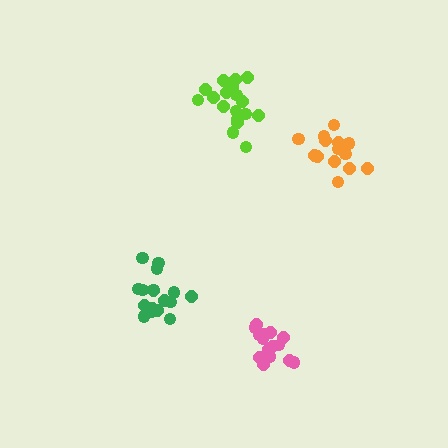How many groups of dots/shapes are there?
There are 4 groups.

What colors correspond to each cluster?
The clusters are colored: lime, green, pink, orange.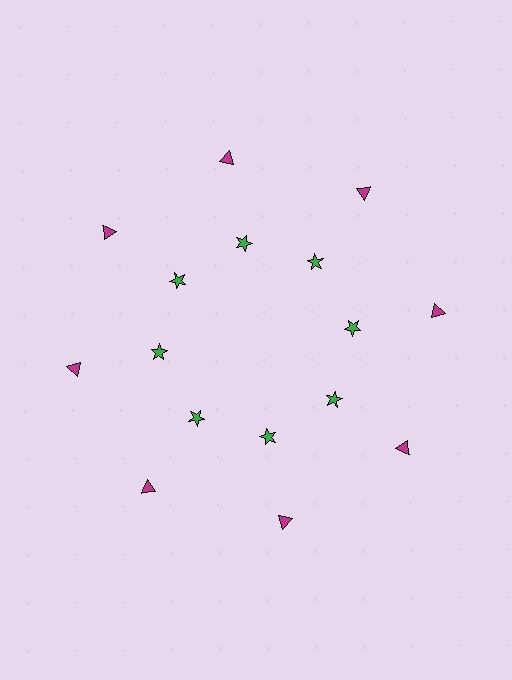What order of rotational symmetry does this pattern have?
This pattern has 8-fold rotational symmetry.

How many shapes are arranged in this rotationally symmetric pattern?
There are 16 shapes, arranged in 8 groups of 2.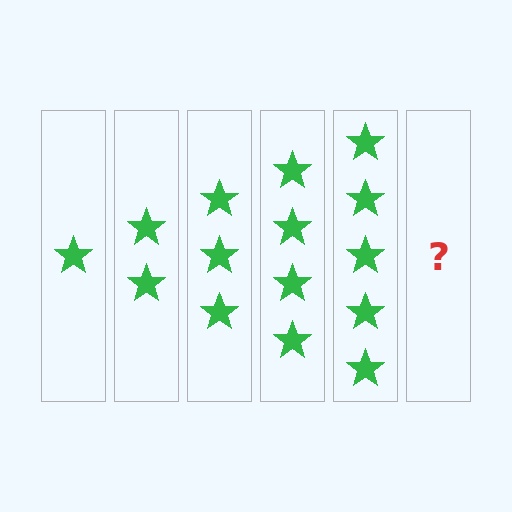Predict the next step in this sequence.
The next step is 6 stars.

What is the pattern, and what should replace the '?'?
The pattern is that each step adds one more star. The '?' should be 6 stars.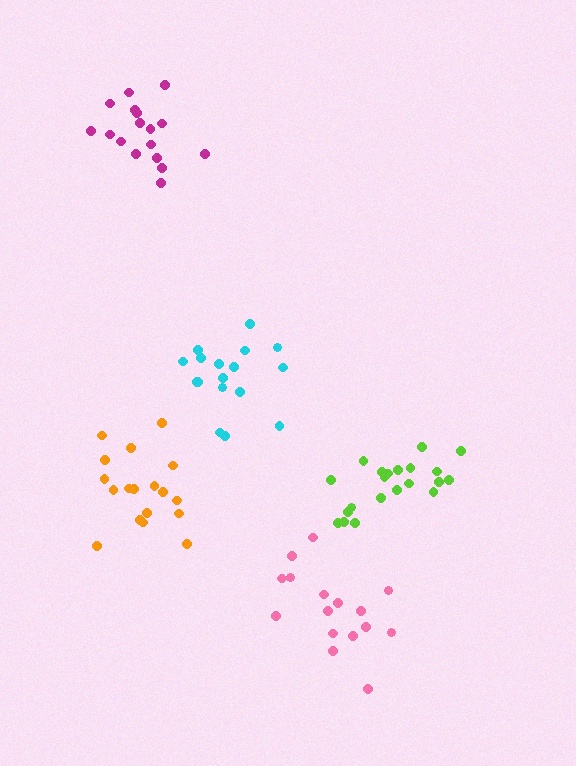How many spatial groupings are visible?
There are 5 spatial groupings.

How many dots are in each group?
Group 1: 17 dots, Group 2: 21 dots, Group 3: 16 dots, Group 4: 18 dots, Group 5: 17 dots (89 total).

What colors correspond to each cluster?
The clusters are colored: cyan, lime, pink, orange, magenta.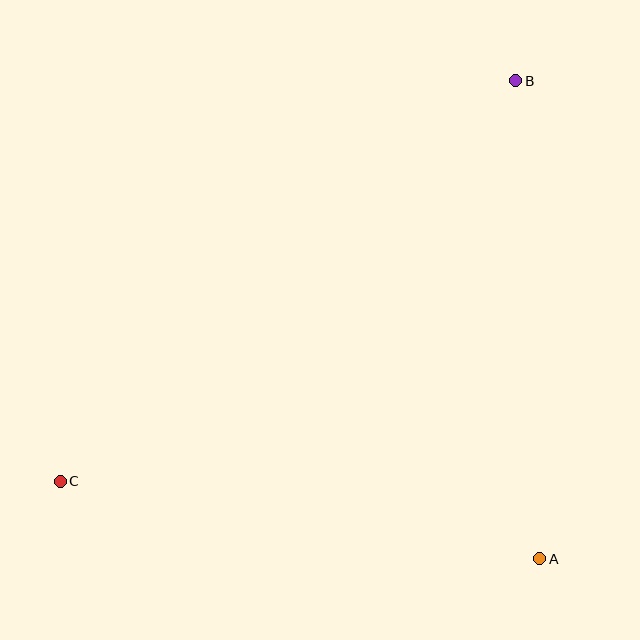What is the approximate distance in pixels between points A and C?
The distance between A and C is approximately 486 pixels.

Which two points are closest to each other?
Points A and B are closest to each other.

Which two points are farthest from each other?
Points B and C are farthest from each other.